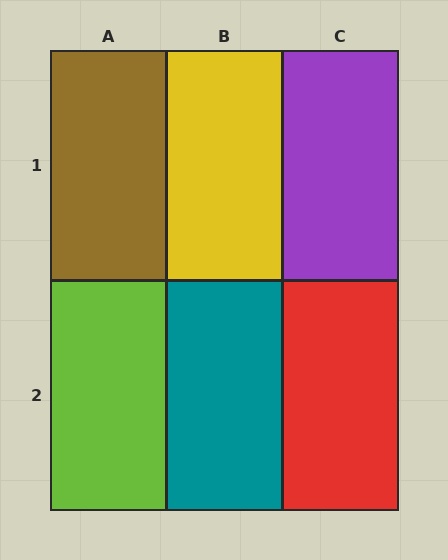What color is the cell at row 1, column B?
Yellow.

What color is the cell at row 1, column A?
Brown.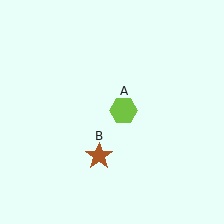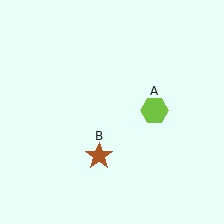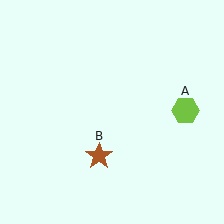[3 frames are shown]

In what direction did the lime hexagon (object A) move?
The lime hexagon (object A) moved right.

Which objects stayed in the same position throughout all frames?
Brown star (object B) remained stationary.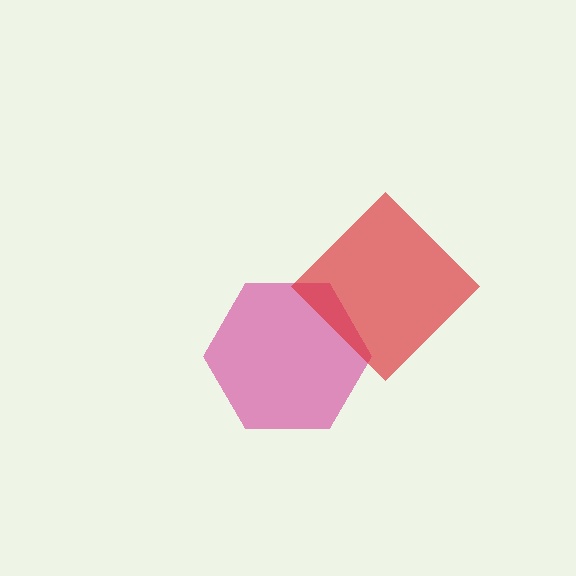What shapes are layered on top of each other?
The layered shapes are: a magenta hexagon, a red diamond.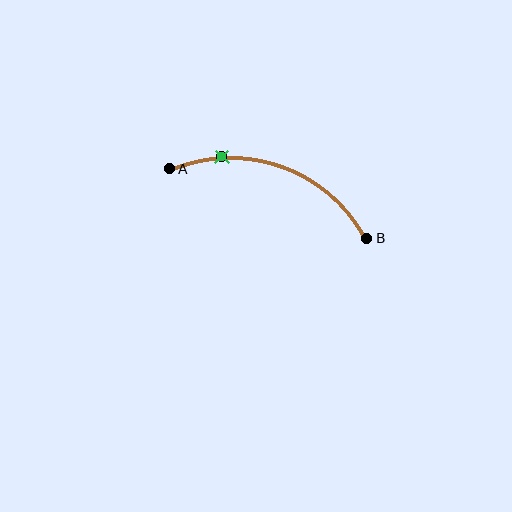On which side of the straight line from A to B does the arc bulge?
The arc bulges above the straight line connecting A and B.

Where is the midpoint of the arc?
The arc midpoint is the point on the curve farthest from the straight line joining A and B. It sits above that line.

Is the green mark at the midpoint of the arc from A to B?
No. The green mark lies on the arc but is closer to endpoint A. The arc midpoint would be at the point on the curve equidistant along the arc from both A and B.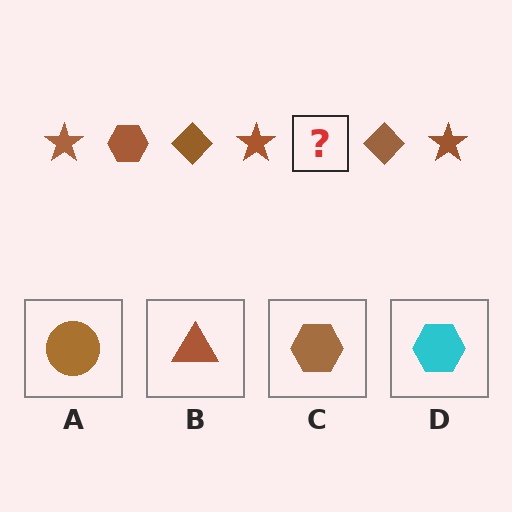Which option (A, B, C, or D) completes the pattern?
C.